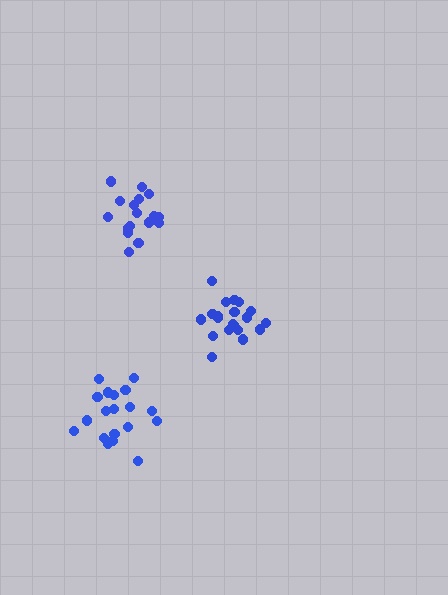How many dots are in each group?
Group 1: 17 dots, Group 2: 20 dots, Group 3: 20 dots (57 total).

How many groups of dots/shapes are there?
There are 3 groups.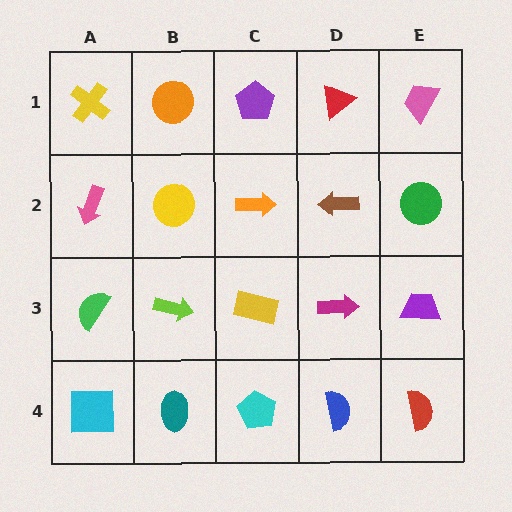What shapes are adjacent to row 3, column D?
A brown arrow (row 2, column D), a blue semicircle (row 4, column D), a yellow rectangle (row 3, column C), a purple trapezoid (row 3, column E).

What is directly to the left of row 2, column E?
A brown arrow.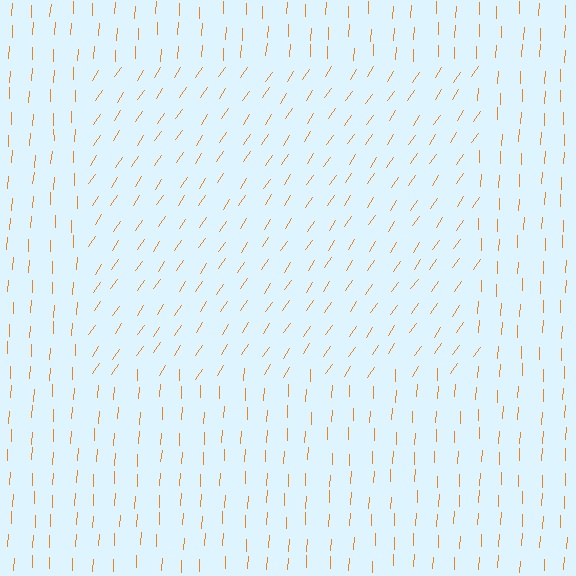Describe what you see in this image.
The image is filled with small orange line segments. A rectangle region in the image has lines oriented differently from the surrounding lines, creating a visible texture boundary.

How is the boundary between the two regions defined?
The boundary is defined purely by a change in line orientation (approximately 31 degrees difference). All lines are the same color and thickness.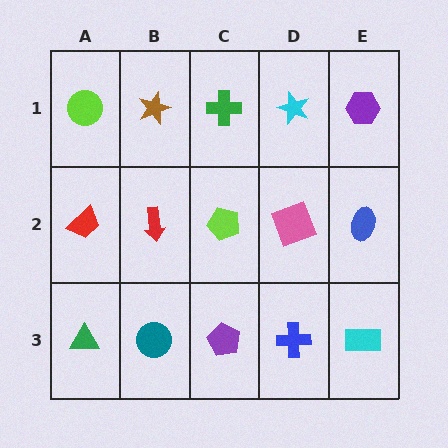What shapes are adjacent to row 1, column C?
A lime pentagon (row 2, column C), a brown star (row 1, column B), a cyan star (row 1, column D).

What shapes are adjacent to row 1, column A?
A red trapezoid (row 2, column A), a brown star (row 1, column B).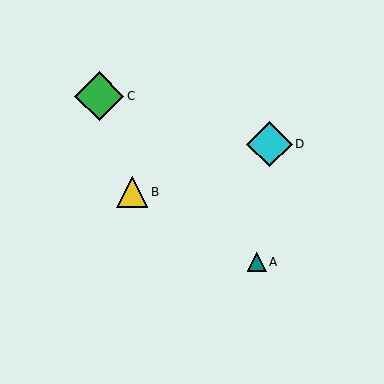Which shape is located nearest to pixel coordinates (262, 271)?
The teal triangle (labeled A) at (257, 262) is nearest to that location.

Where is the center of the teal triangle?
The center of the teal triangle is at (257, 262).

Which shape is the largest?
The green diamond (labeled C) is the largest.